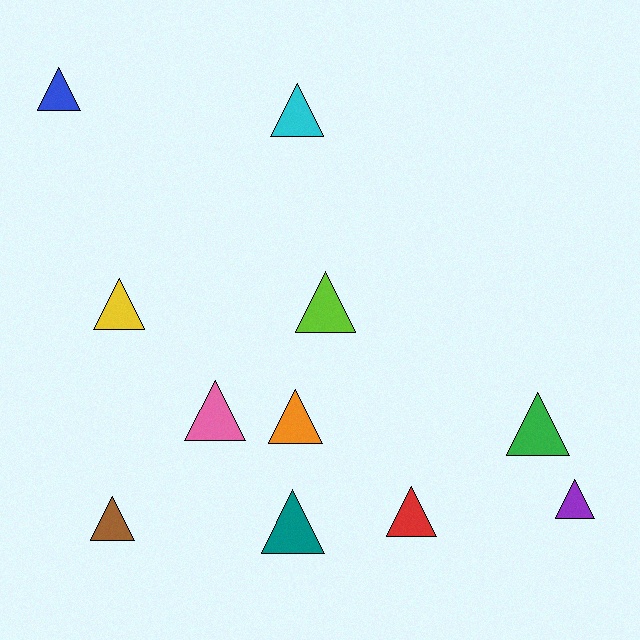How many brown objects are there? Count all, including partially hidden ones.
There is 1 brown object.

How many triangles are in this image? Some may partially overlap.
There are 11 triangles.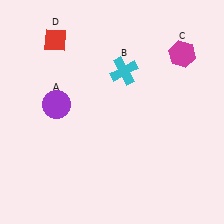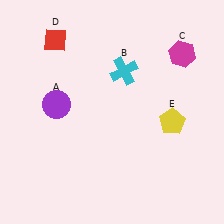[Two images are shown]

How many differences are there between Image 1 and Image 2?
There is 1 difference between the two images.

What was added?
A yellow pentagon (E) was added in Image 2.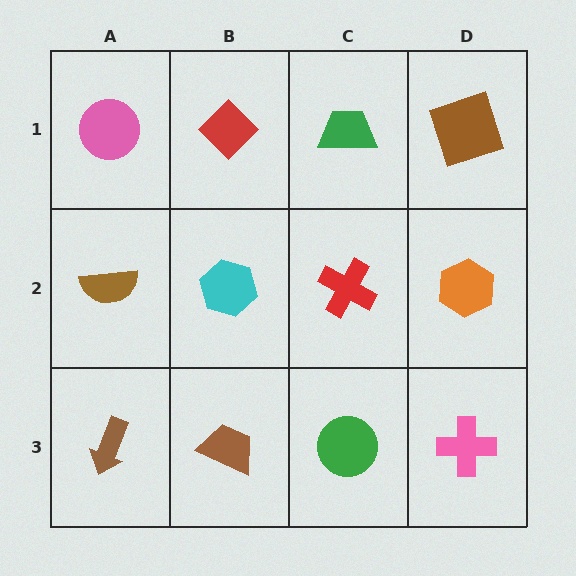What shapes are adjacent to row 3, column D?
An orange hexagon (row 2, column D), a green circle (row 3, column C).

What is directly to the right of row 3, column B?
A green circle.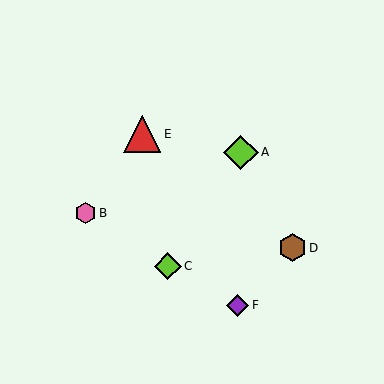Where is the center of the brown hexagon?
The center of the brown hexagon is at (292, 248).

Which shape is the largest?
The red triangle (labeled E) is the largest.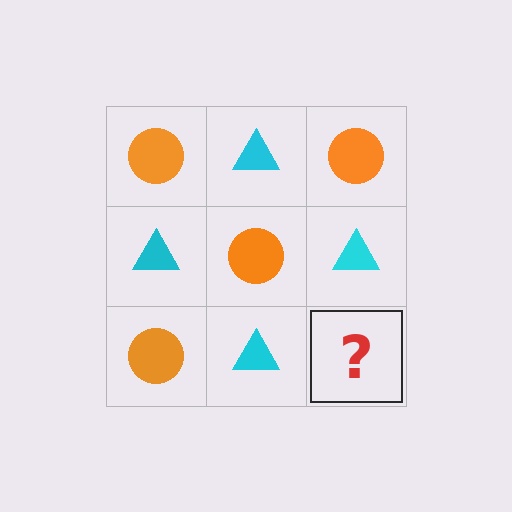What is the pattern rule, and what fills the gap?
The rule is that it alternates orange circle and cyan triangle in a checkerboard pattern. The gap should be filled with an orange circle.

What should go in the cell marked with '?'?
The missing cell should contain an orange circle.